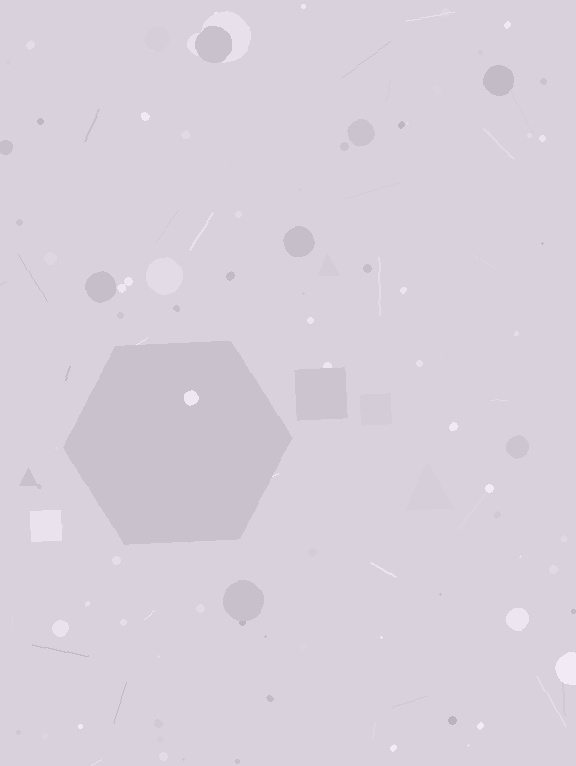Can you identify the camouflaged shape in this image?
The camouflaged shape is a hexagon.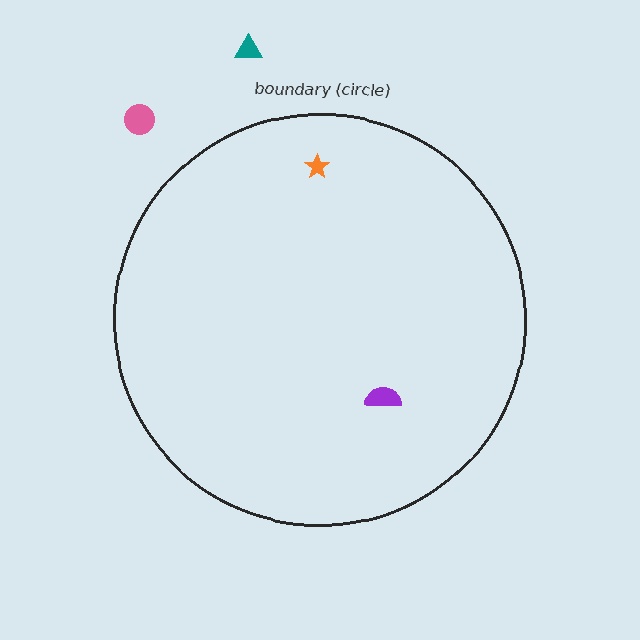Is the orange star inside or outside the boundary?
Inside.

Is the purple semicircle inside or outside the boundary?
Inside.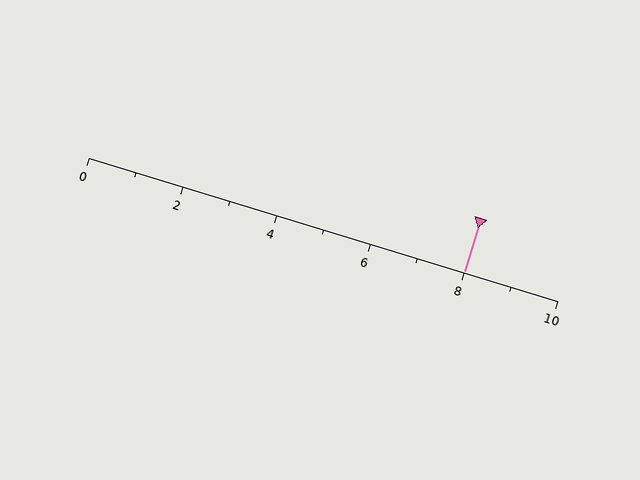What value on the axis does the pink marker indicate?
The marker indicates approximately 8.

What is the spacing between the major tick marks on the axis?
The major ticks are spaced 2 apart.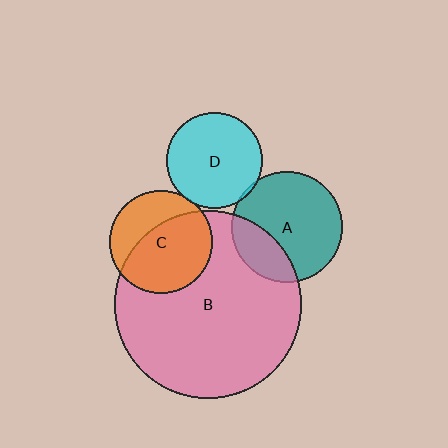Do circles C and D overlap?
Yes.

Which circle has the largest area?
Circle B (pink).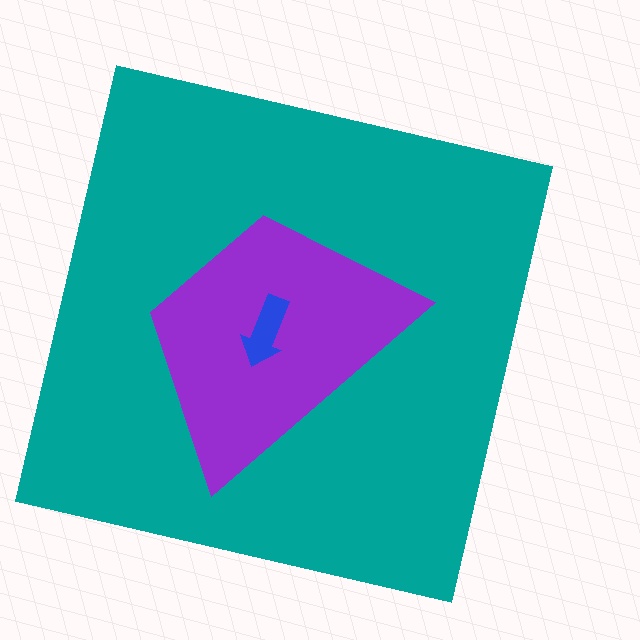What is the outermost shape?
The teal square.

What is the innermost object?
The blue arrow.